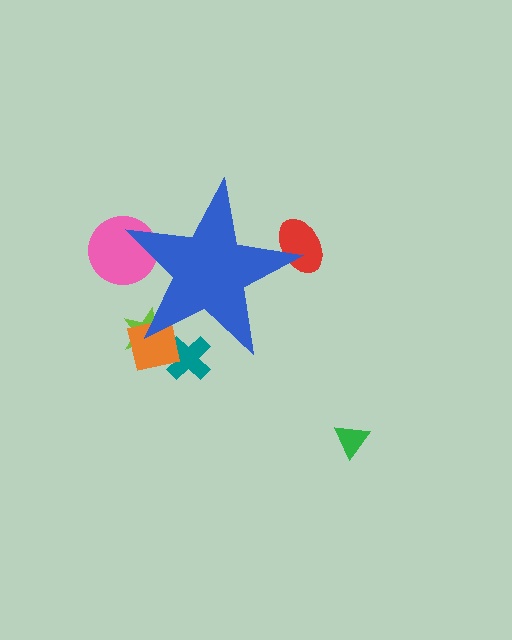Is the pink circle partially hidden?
Yes, the pink circle is partially hidden behind the blue star.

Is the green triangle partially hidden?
No, the green triangle is fully visible.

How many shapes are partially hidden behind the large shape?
5 shapes are partially hidden.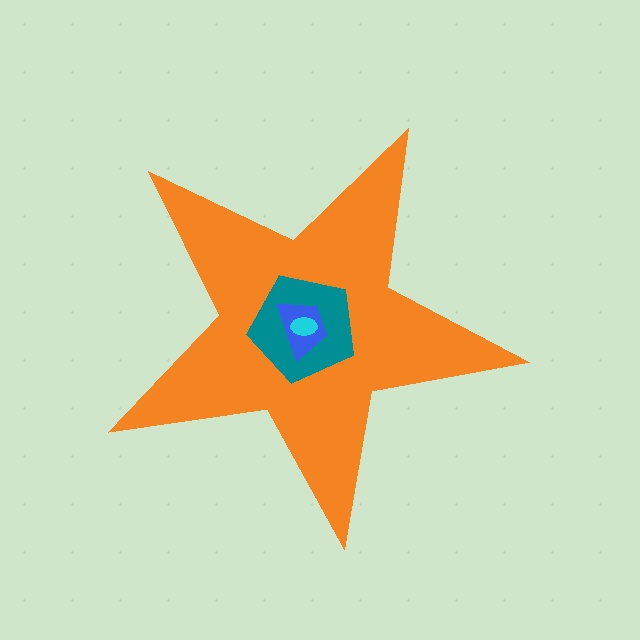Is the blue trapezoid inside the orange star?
Yes.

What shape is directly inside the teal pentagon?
The blue trapezoid.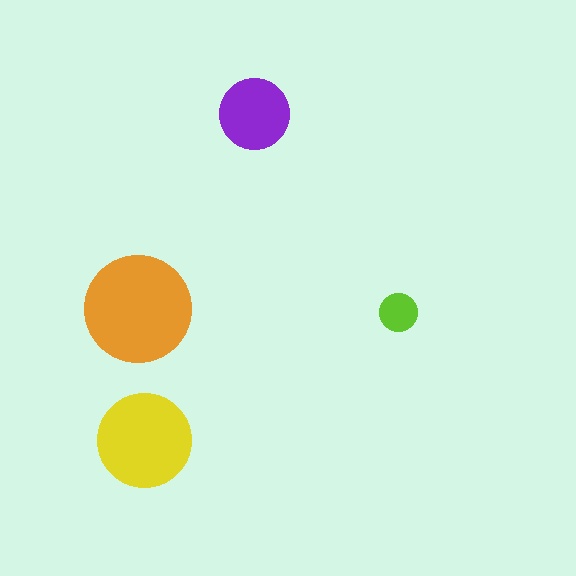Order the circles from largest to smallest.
the orange one, the yellow one, the purple one, the lime one.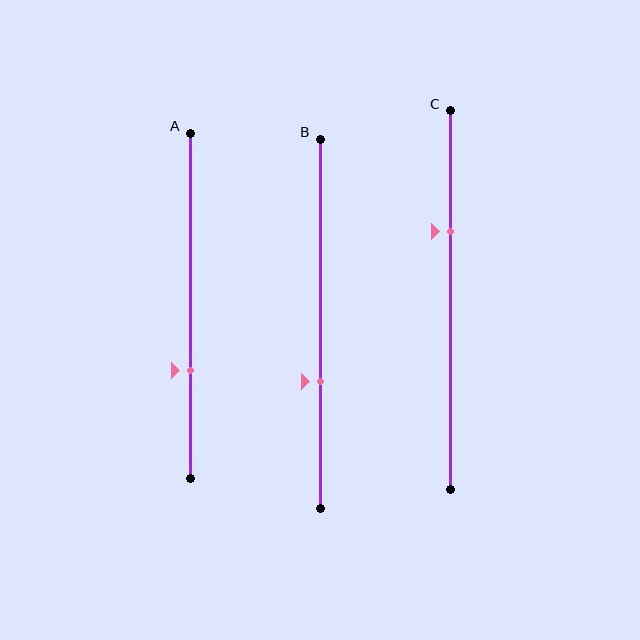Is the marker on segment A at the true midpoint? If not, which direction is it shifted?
No, the marker on segment A is shifted downward by about 19% of the segment length.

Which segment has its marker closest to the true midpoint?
Segment B has its marker closest to the true midpoint.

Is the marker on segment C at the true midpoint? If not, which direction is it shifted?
No, the marker on segment C is shifted upward by about 18% of the segment length.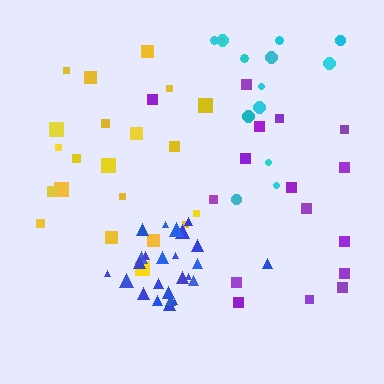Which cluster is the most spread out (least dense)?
Cyan.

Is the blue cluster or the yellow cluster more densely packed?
Blue.